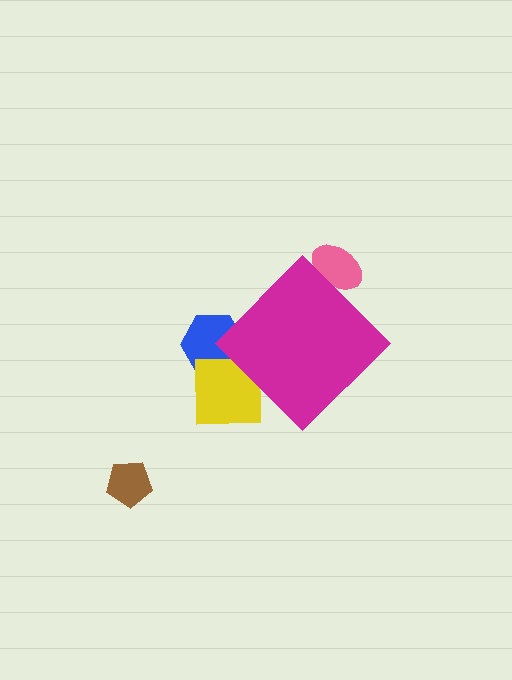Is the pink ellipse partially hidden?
Yes, the pink ellipse is partially hidden behind the magenta diamond.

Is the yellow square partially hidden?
Yes, the yellow square is partially hidden behind the magenta diamond.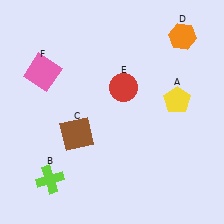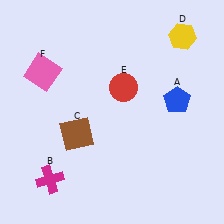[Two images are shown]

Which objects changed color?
A changed from yellow to blue. B changed from lime to magenta. D changed from orange to yellow.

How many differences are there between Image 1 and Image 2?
There are 3 differences between the two images.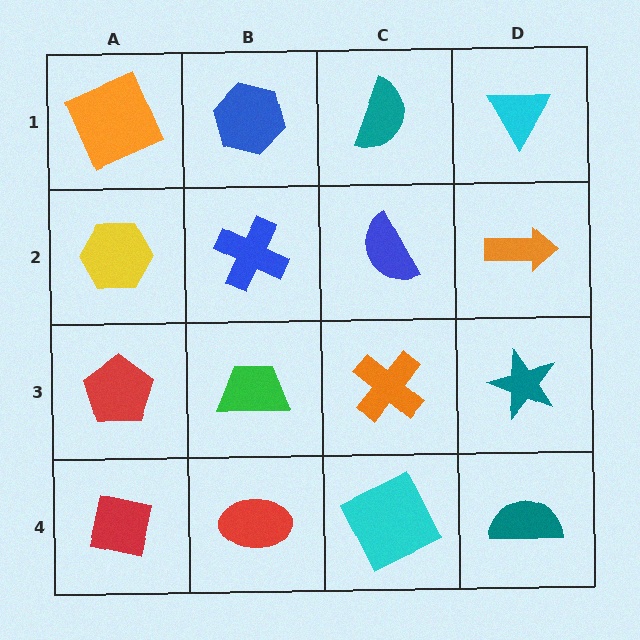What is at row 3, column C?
An orange cross.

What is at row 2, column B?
A blue cross.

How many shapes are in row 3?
4 shapes.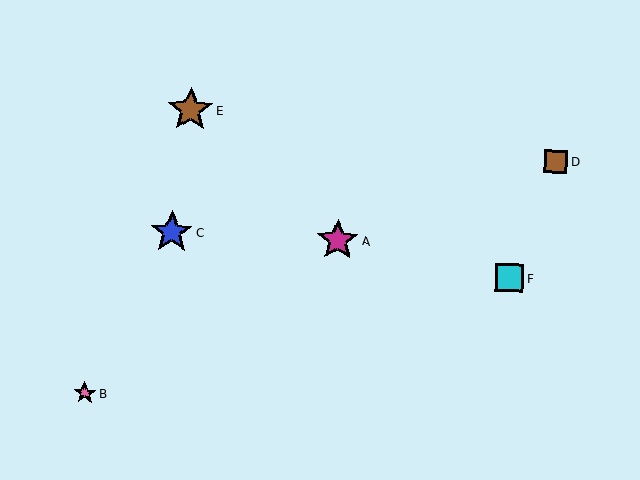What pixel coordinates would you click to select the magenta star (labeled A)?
Click at (338, 240) to select the magenta star A.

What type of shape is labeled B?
Shape B is a pink star.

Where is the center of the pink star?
The center of the pink star is at (85, 393).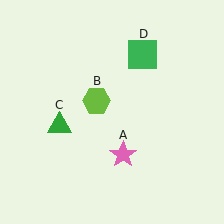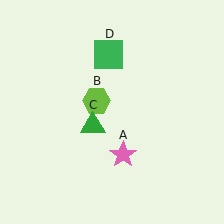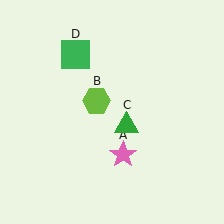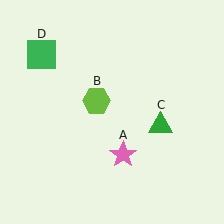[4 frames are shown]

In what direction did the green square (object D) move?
The green square (object D) moved left.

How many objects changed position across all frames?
2 objects changed position: green triangle (object C), green square (object D).